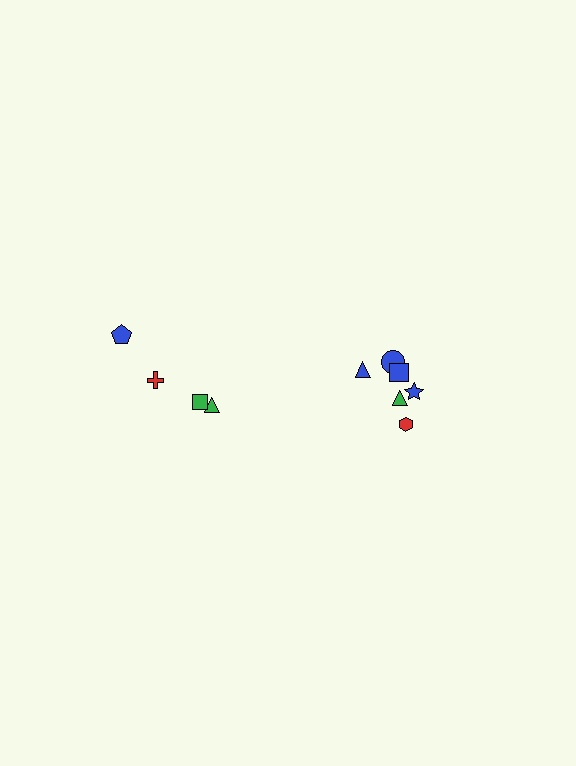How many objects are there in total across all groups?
There are 10 objects.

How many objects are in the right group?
There are 6 objects.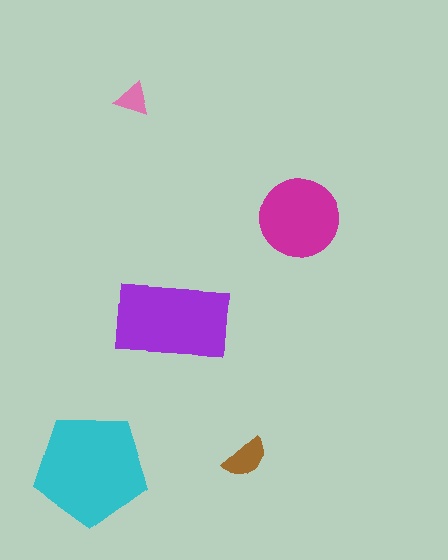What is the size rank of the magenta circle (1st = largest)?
3rd.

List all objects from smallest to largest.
The pink triangle, the brown semicircle, the magenta circle, the purple rectangle, the cyan pentagon.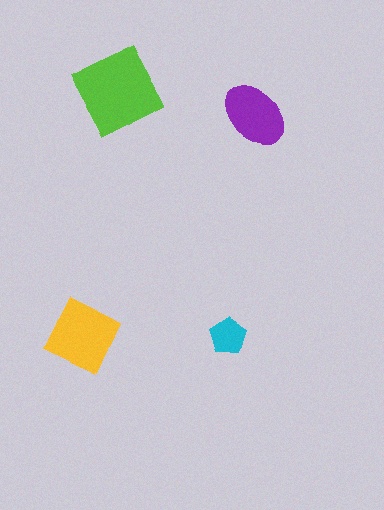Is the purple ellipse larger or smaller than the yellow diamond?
Smaller.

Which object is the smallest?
The cyan pentagon.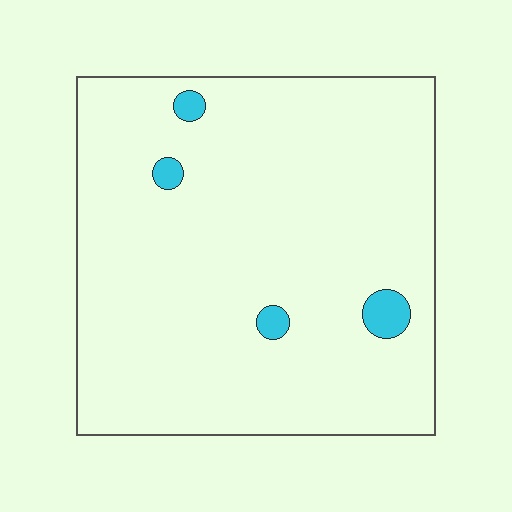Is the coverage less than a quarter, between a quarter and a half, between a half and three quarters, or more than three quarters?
Less than a quarter.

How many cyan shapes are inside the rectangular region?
4.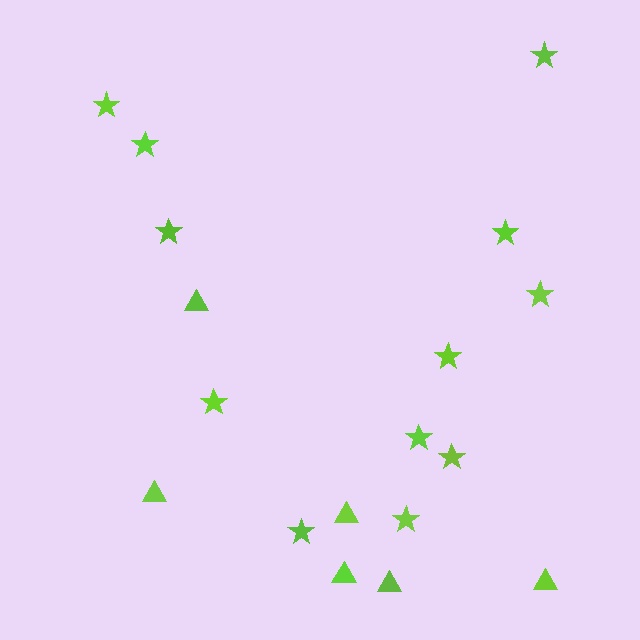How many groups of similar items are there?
There are 2 groups: one group of triangles (6) and one group of stars (12).